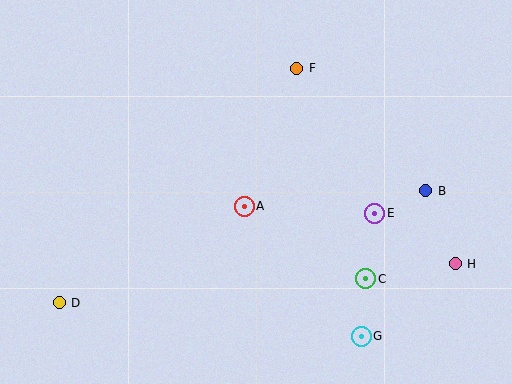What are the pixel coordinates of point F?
Point F is at (297, 68).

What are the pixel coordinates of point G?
Point G is at (361, 336).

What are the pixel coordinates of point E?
Point E is at (375, 213).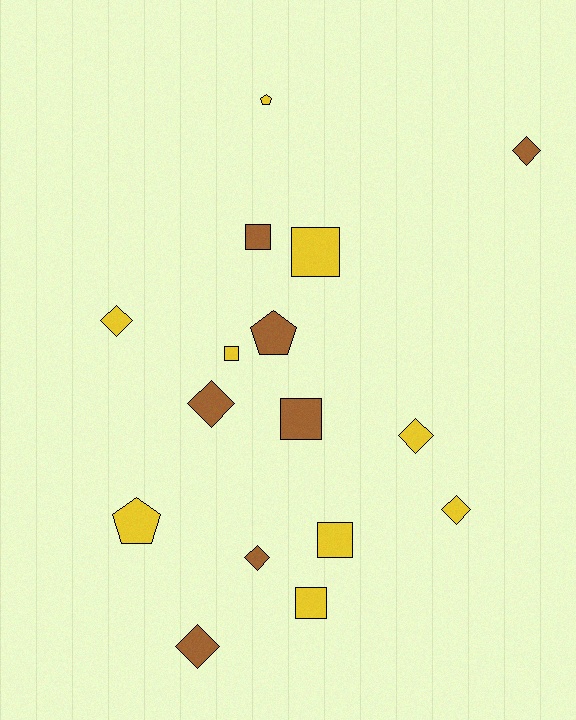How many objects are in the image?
There are 16 objects.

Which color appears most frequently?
Yellow, with 9 objects.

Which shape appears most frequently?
Diamond, with 7 objects.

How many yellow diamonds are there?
There are 3 yellow diamonds.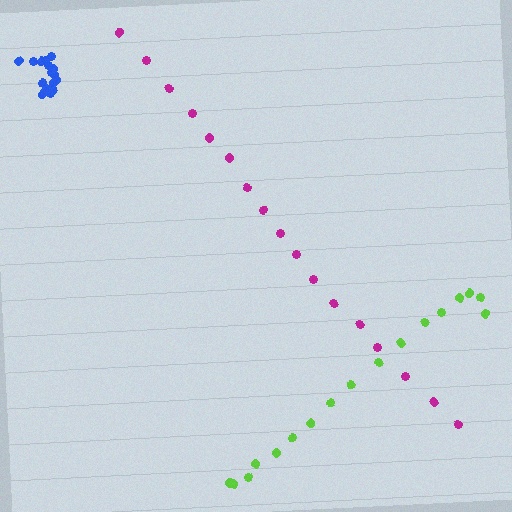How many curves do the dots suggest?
There are 3 distinct paths.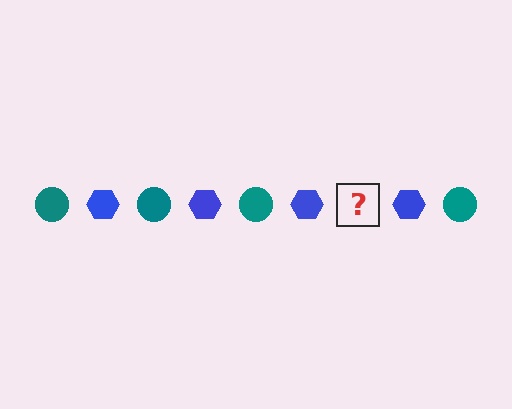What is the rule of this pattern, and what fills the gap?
The rule is that the pattern alternates between teal circle and blue hexagon. The gap should be filled with a teal circle.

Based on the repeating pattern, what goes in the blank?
The blank should be a teal circle.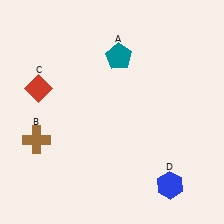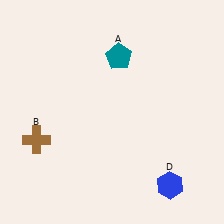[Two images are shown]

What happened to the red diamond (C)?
The red diamond (C) was removed in Image 2. It was in the top-left area of Image 1.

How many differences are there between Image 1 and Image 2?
There is 1 difference between the two images.